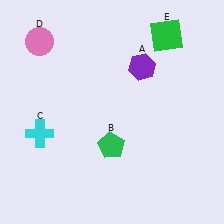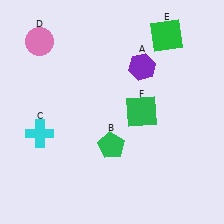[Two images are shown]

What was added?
A green square (F) was added in Image 2.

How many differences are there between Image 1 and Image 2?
There is 1 difference between the two images.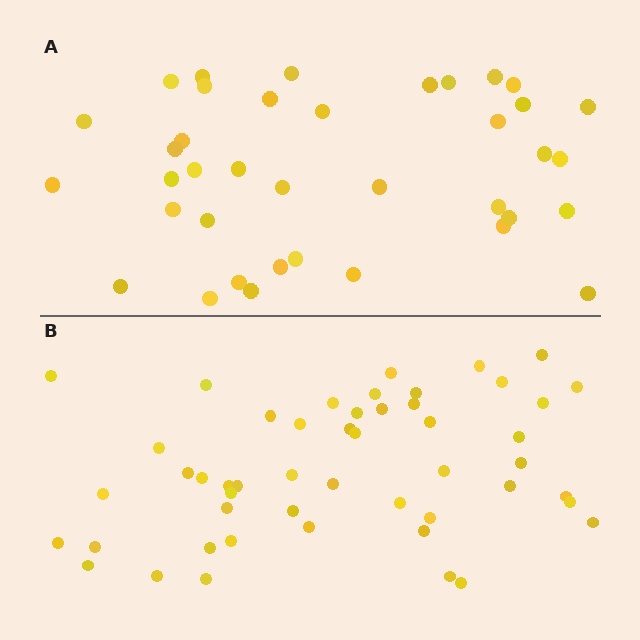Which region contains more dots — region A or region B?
Region B (the bottom region) has more dots.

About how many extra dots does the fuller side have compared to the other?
Region B has roughly 12 or so more dots than region A.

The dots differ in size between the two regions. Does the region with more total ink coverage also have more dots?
No. Region A has more total ink coverage because its dots are larger, but region B actually contains more individual dots. Total area can be misleading — the number of items is what matters here.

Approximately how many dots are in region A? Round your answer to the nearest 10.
About 40 dots. (The exact count is 38, which rounds to 40.)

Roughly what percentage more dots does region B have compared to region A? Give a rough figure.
About 30% more.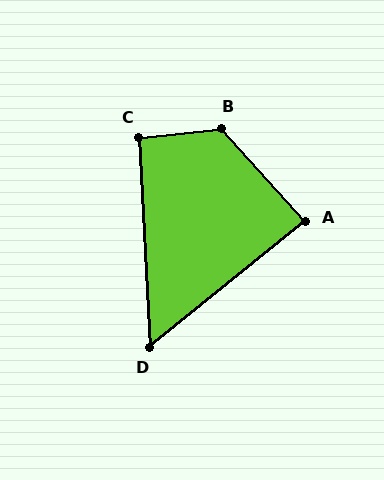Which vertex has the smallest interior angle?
D, at approximately 54 degrees.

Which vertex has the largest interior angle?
B, at approximately 126 degrees.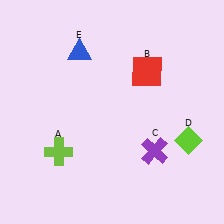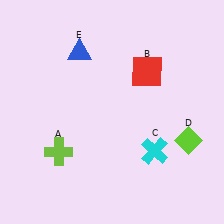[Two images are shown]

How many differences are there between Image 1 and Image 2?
There is 1 difference between the two images.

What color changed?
The cross (C) changed from purple in Image 1 to cyan in Image 2.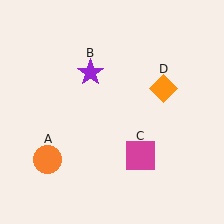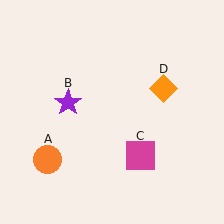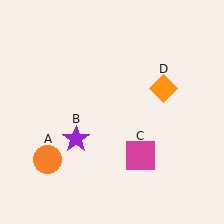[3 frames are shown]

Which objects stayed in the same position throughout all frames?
Orange circle (object A) and magenta square (object C) and orange diamond (object D) remained stationary.